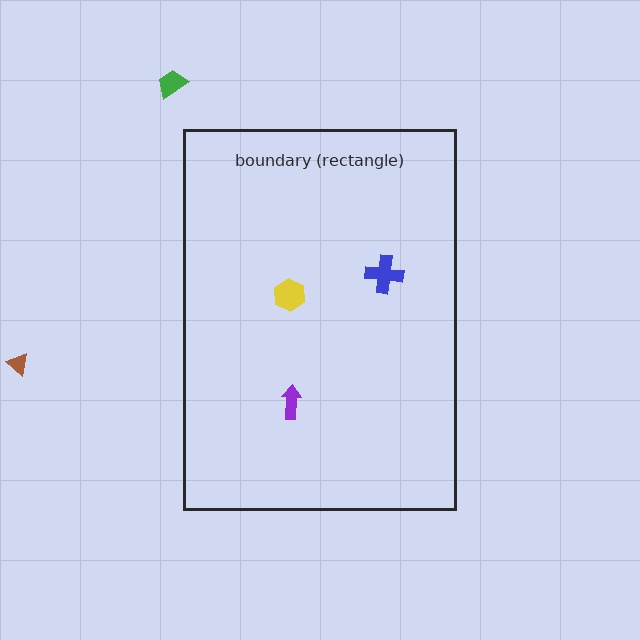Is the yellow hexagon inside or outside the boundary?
Inside.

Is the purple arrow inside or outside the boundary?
Inside.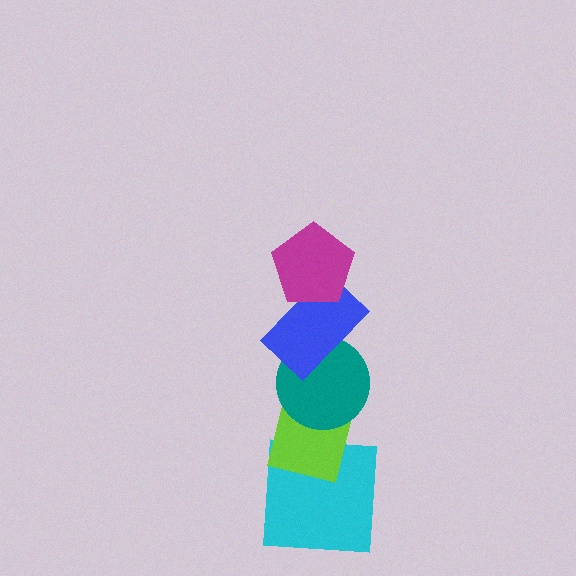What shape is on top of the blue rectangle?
The magenta pentagon is on top of the blue rectangle.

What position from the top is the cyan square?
The cyan square is 5th from the top.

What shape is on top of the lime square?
The teal circle is on top of the lime square.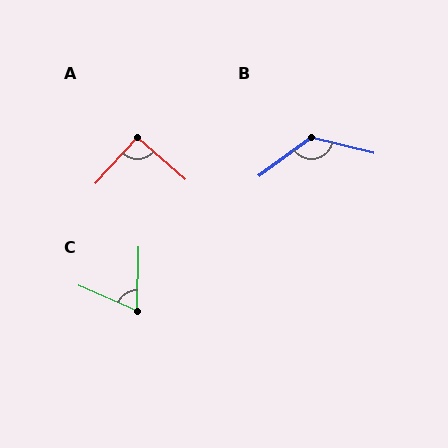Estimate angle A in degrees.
Approximately 91 degrees.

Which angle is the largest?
B, at approximately 130 degrees.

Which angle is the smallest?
C, at approximately 68 degrees.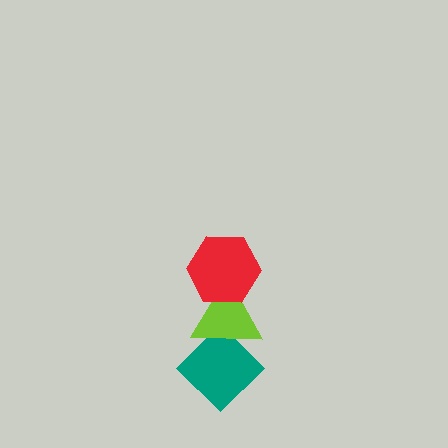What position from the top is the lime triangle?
The lime triangle is 2nd from the top.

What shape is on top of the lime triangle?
The red hexagon is on top of the lime triangle.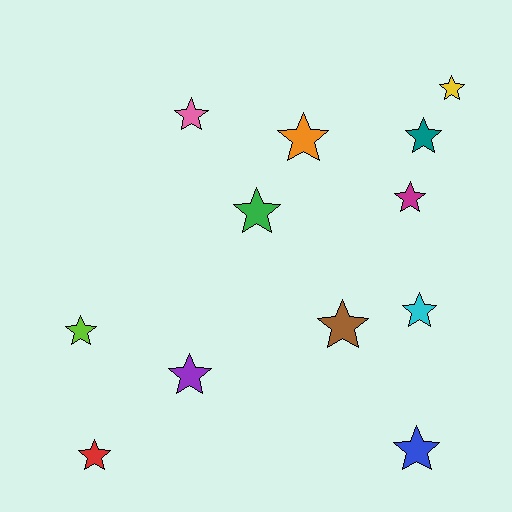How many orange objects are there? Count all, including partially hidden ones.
There is 1 orange object.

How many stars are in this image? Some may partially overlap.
There are 12 stars.